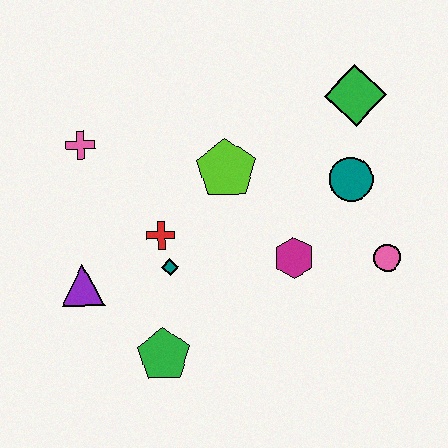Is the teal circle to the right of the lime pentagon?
Yes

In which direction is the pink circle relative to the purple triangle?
The pink circle is to the right of the purple triangle.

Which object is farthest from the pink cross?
The pink circle is farthest from the pink cross.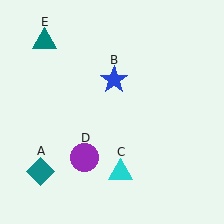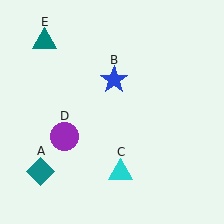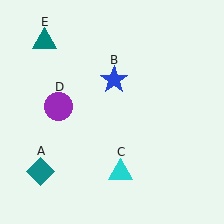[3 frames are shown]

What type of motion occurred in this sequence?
The purple circle (object D) rotated clockwise around the center of the scene.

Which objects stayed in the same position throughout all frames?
Teal diamond (object A) and blue star (object B) and cyan triangle (object C) and teal triangle (object E) remained stationary.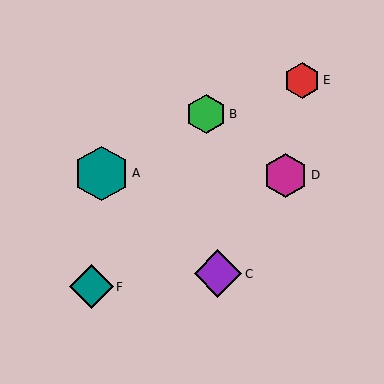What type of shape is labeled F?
Shape F is a teal diamond.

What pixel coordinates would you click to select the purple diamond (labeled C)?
Click at (218, 274) to select the purple diamond C.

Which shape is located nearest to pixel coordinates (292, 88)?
The red hexagon (labeled E) at (302, 80) is nearest to that location.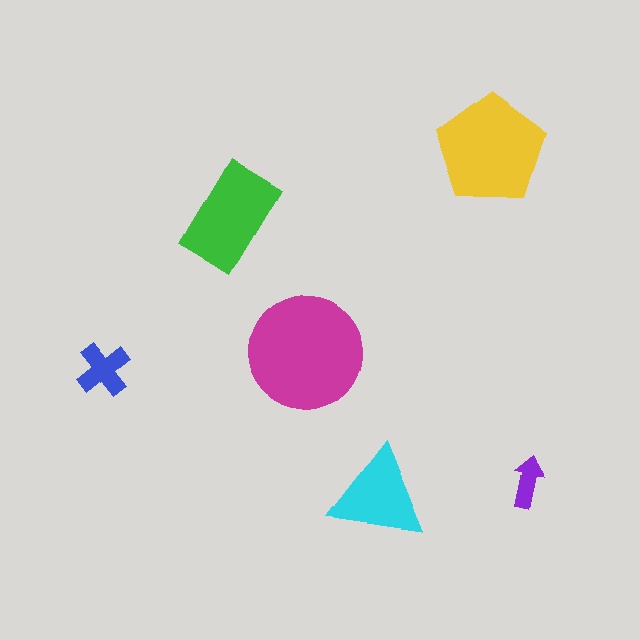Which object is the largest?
The magenta circle.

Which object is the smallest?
The purple arrow.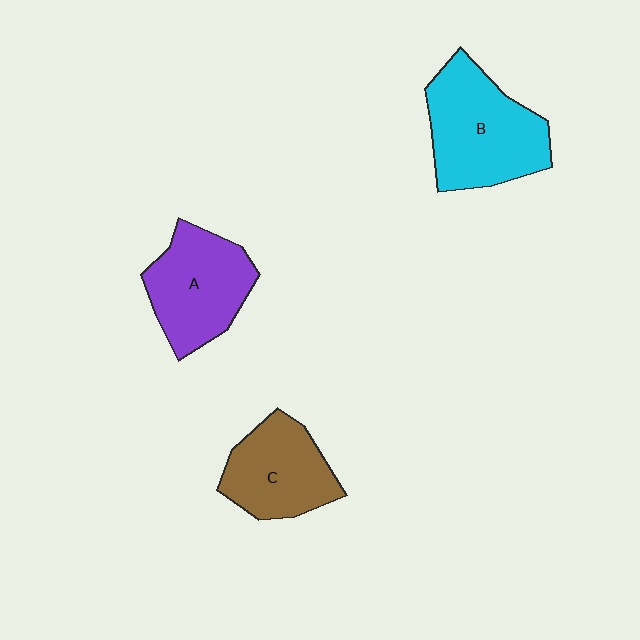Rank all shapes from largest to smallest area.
From largest to smallest: B (cyan), A (purple), C (brown).